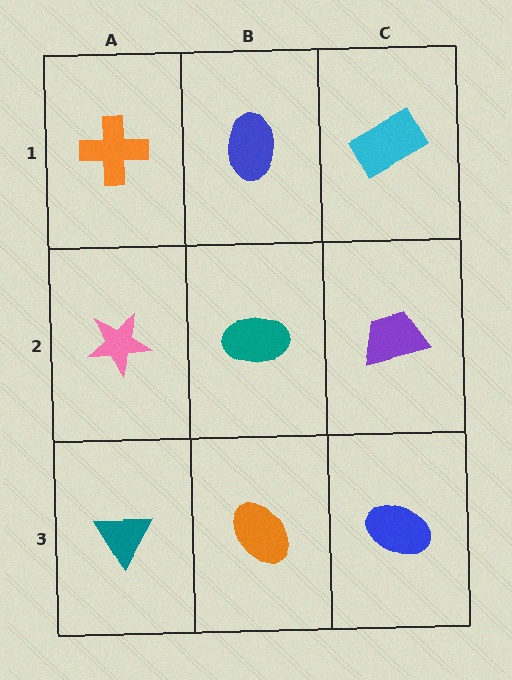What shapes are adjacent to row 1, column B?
A teal ellipse (row 2, column B), an orange cross (row 1, column A), a cyan rectangle (row 1, column C).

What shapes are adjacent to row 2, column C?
A cyan rectangle (row 1, column C), a blue ellipse (row 3, column C), a teal ellipse (row 2, column B).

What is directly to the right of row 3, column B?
A blue ellipse.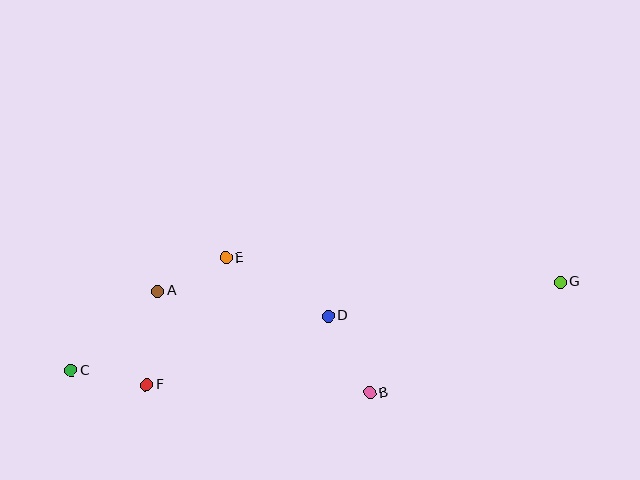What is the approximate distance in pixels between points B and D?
The distance between B and D is approximately 87 pixels.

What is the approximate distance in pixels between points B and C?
The distance between B and C is approximately 300 pixels.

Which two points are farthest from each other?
Points C and G are farthest from each other.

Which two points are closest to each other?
Points A and E are closest to each other.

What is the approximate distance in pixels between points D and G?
The distance between D and G is approximately 234 pixels.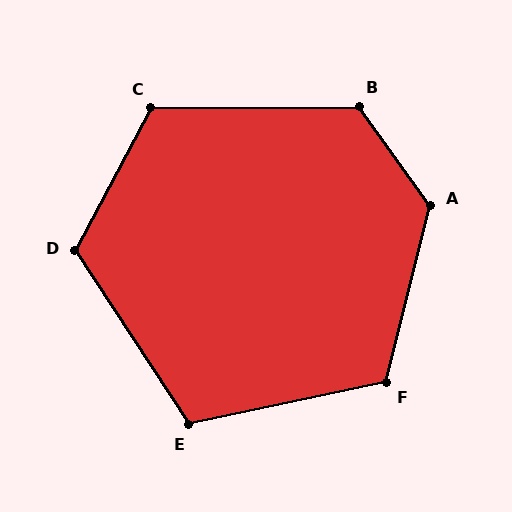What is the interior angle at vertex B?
Approximately 125 degrees (obtuse).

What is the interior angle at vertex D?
Approximately 119 degrees (obtuse).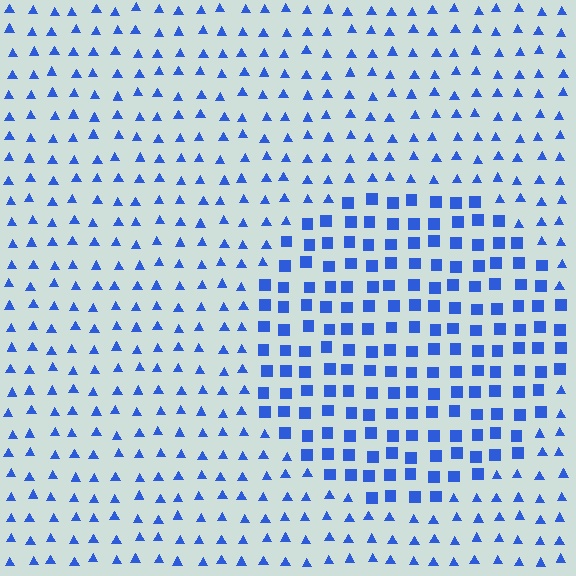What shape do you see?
I see a circle.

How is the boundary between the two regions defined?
The boundary is defined by a change in element shape: squares inside vs. triangles outside. All elements share the same color and spacing.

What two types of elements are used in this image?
The image uses squares inside the circle region and triangles outside it.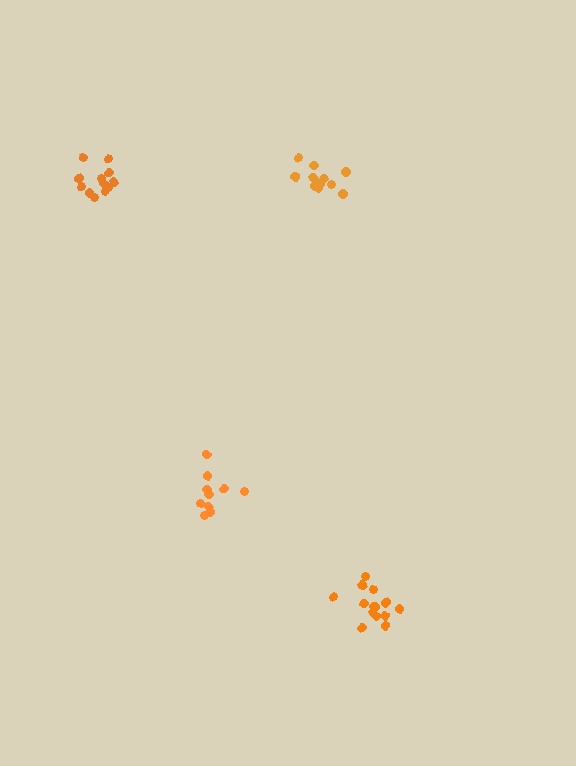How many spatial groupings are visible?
There are 4 spatial groupings.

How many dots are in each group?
Group 1: 11 dots, Group 2: 14 dots, Group 3: 12 dots, Group 4: 10 dots (47 total).